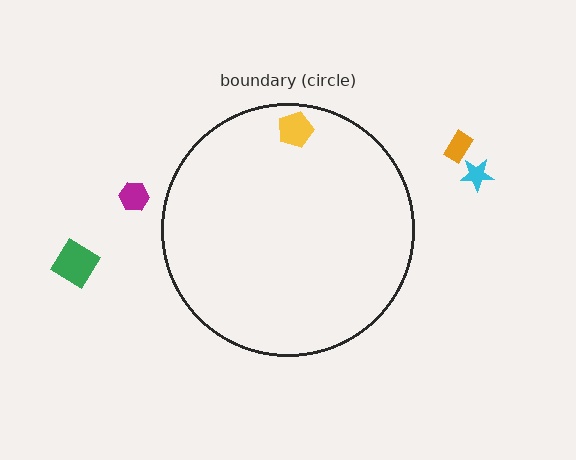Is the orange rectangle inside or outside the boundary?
Outside.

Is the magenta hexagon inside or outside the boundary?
Outside.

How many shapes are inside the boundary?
1 inside, 4 outside.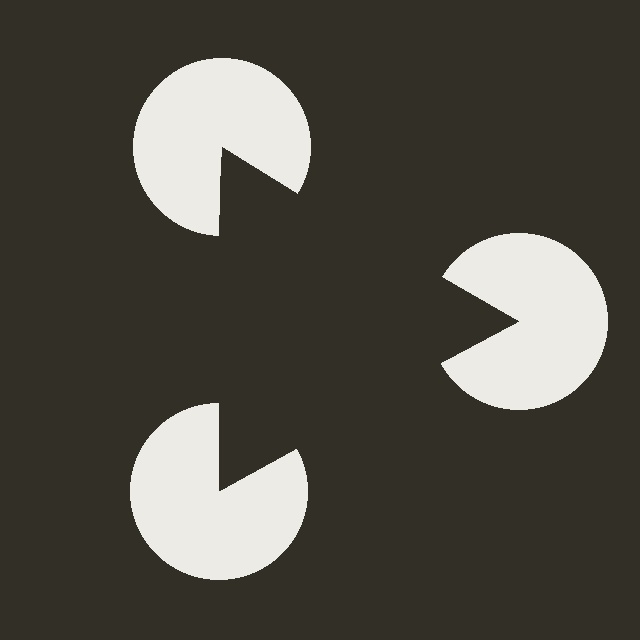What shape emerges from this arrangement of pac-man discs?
An illusory triangle — its edges are inferred from the aligned wedge cuts in the pac-man discs, not physically drawn.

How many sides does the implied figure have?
3 sides.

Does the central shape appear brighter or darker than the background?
It typically appears slightly darker than the background, even though no actual brightness change is drawn.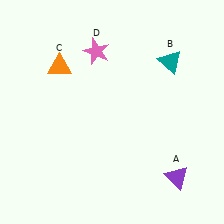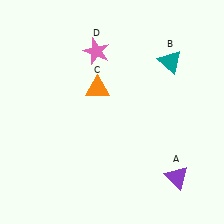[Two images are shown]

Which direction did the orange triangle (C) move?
The orange triangle (C) moved right.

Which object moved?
The orange triangle (C) moved right.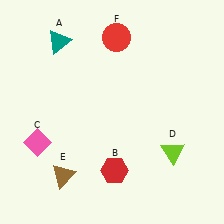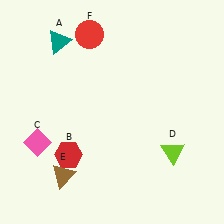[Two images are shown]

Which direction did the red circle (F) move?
The red circle (F) moved left.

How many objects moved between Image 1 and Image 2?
2 objects moved between the two images.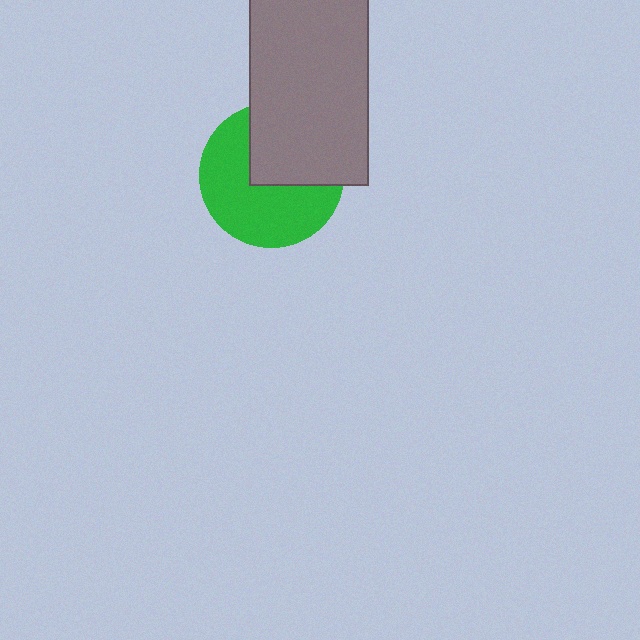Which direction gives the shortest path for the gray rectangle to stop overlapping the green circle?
Moving toward the upper-right gives the shortest separation.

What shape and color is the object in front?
The object in front is a gray rectangle.